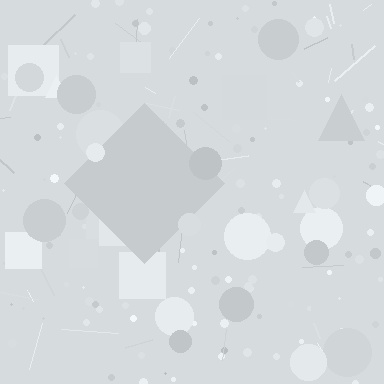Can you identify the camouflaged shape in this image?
The camouflaged shape is a diamond.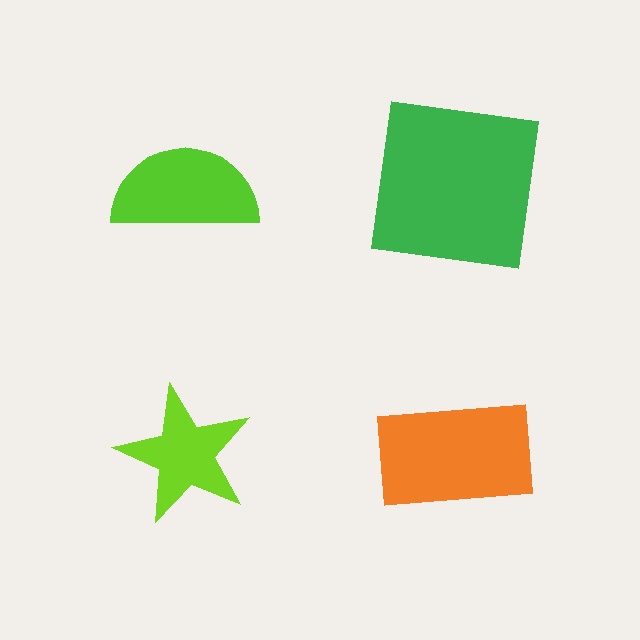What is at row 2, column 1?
A lime star.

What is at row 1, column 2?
A green square.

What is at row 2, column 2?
An orange rectangle.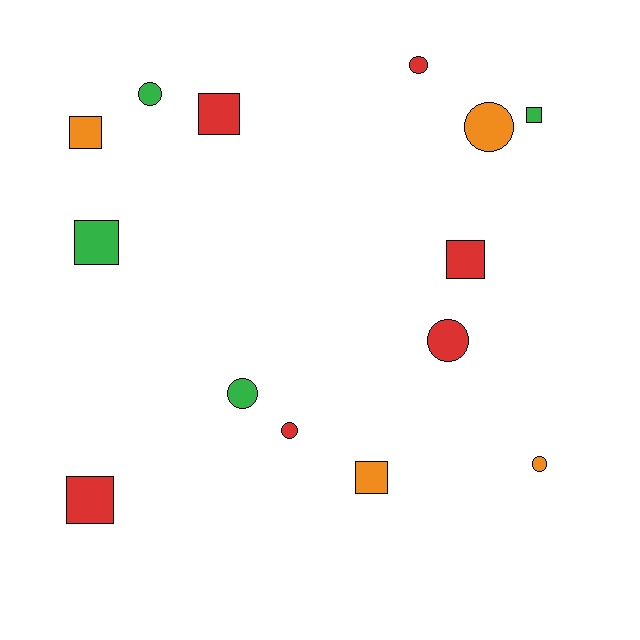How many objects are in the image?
There are 14 objects.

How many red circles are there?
There are 3 red circles.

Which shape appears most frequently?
Square, with 7 objects.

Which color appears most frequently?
Red, with 6 objects.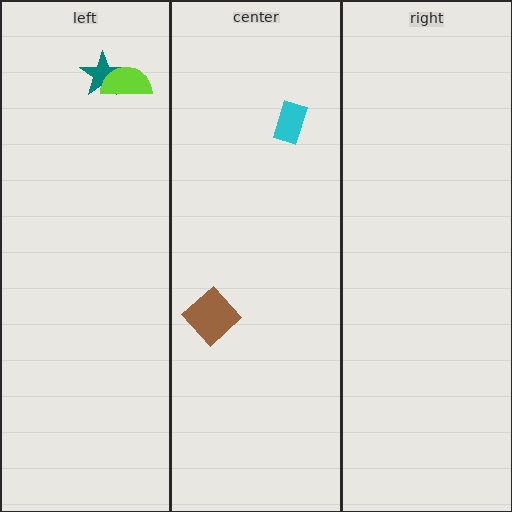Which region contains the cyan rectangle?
The center region.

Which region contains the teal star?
The left region.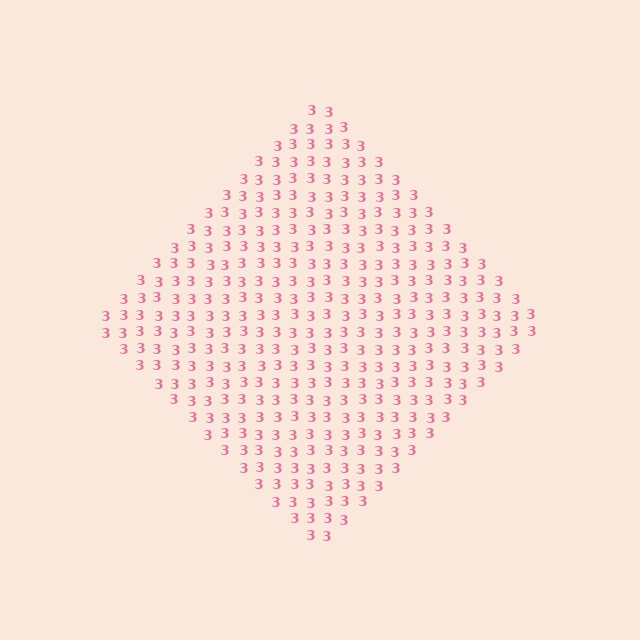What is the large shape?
The large shape is a diamond.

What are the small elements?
The small elements are digit 3's.